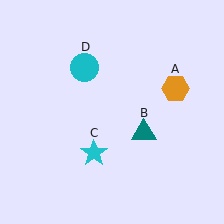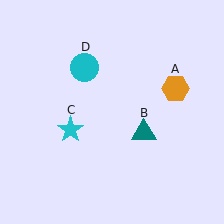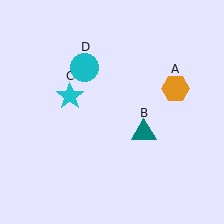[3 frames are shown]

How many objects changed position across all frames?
1 object changed position: cyan star (object C).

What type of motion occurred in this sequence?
The cyan star (object C) rotated clockwise around the center of the scene.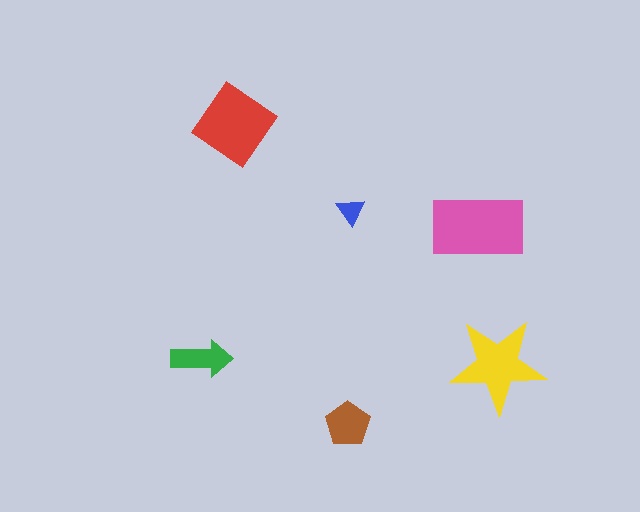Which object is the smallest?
The blue triangle.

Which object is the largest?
The pink rectangle.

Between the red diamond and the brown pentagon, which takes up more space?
The red diamond.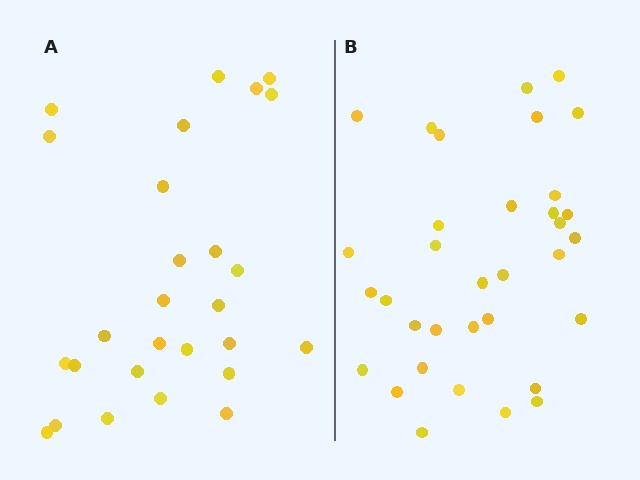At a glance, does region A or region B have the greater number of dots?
Region B (the right region) has more dots.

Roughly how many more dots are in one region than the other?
Region B has roughly 8 or so more dots than region A.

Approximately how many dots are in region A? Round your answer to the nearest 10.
About 30 dots. (The exact count is 27, which rounds to 30.)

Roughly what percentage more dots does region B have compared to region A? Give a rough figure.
About 25% more.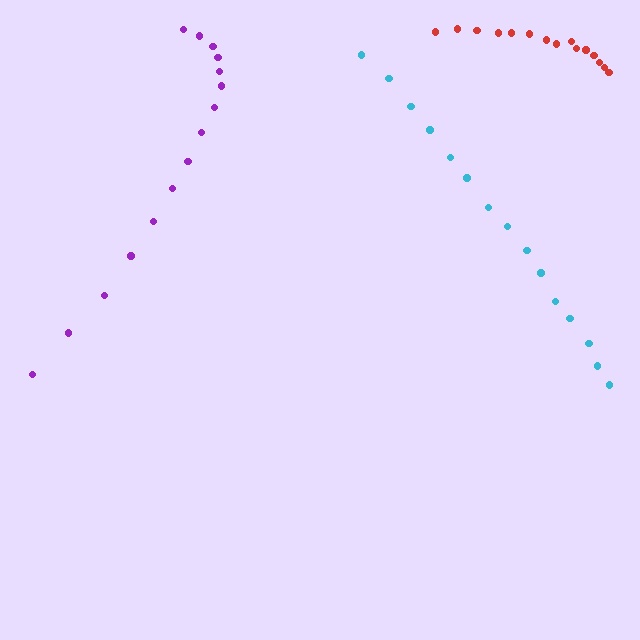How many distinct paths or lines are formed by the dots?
There are 3 distinct paths.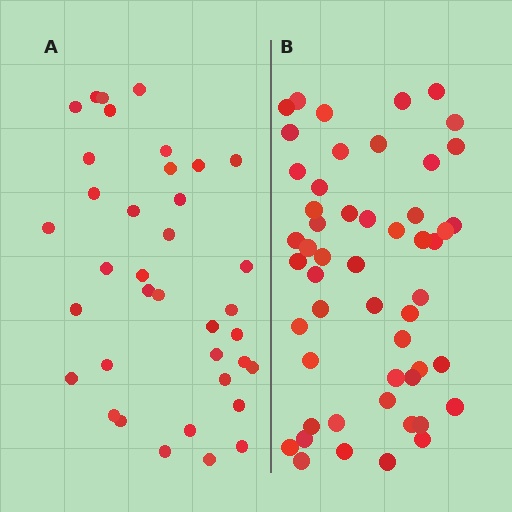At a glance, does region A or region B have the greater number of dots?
Region B (the right region) has more dots.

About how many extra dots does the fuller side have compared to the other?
Region B has approximately 15 more dots than region A.